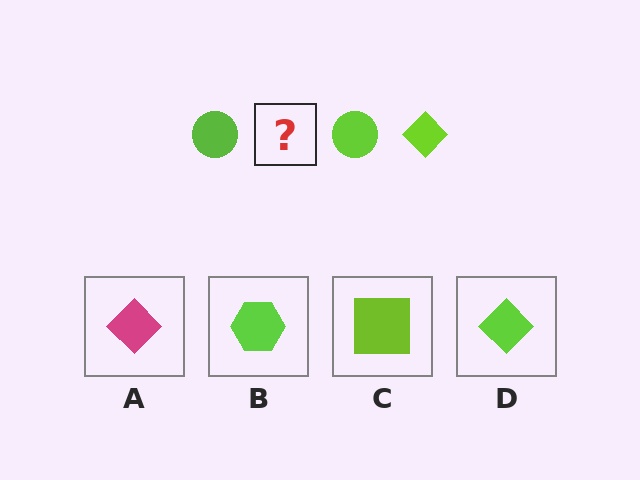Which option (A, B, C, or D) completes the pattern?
D.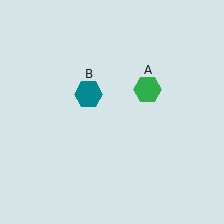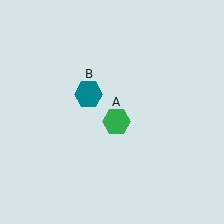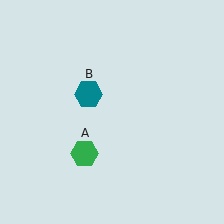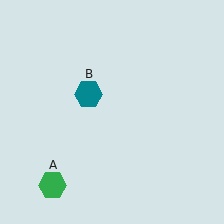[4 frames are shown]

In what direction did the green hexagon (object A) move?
The green hexagon (object A) moved down and to the left.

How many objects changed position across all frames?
1 object changed position: green hexagon (object A).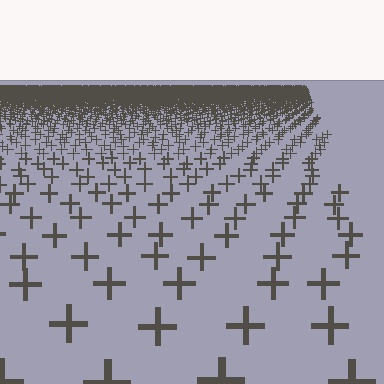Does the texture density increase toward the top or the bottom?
Density increases toward the top.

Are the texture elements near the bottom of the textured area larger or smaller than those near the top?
Larger. Near the bottom, elements are closer to the viewer and appear at a bigger on-screen size.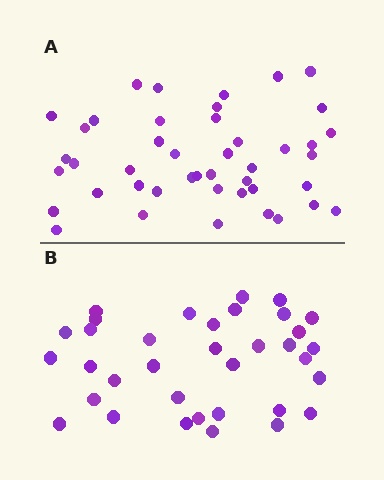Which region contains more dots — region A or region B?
Region A (the top region) has more dots.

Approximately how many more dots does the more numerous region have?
Region A has roughly 8 or so more dots than region B.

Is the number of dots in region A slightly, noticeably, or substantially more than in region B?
Region A has noticeably more, but not dramatically so. The ratio is roughly 1.3 to 1.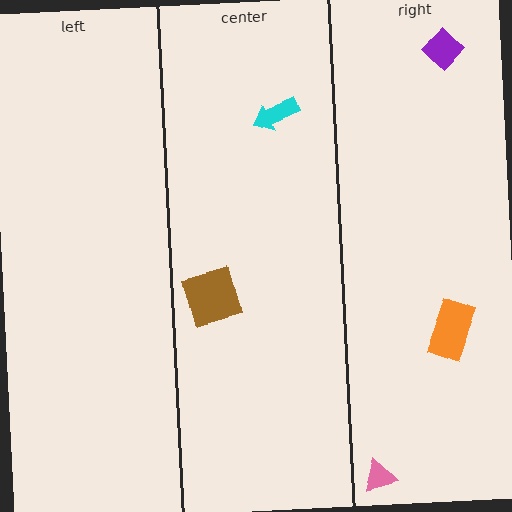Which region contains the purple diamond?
The right region.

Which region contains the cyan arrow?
The center region.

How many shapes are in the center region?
2.